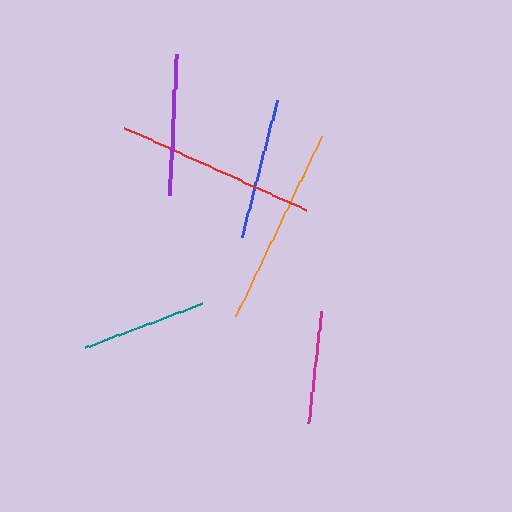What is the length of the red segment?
The red segment is approximately 199 pixels long.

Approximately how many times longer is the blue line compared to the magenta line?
The blue line is approximately 1.3 times the length of the magenta line.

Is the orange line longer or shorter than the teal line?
The orange line is longer than the teal line.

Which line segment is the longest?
The red line is the longest at approximately 199 pixels.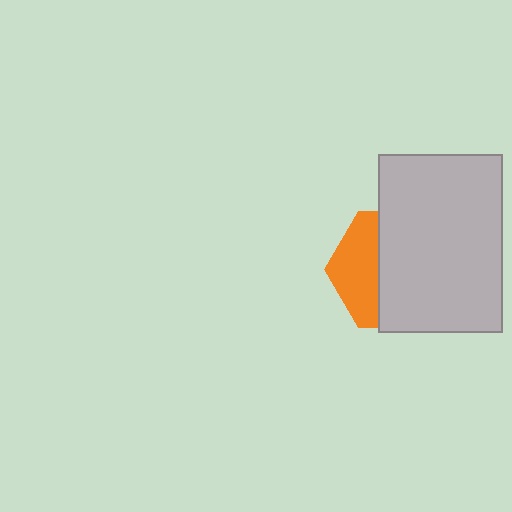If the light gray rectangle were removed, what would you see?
You would see the complete orange hexagon.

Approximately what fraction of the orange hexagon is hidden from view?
Roughly 64% of the orange hexagon is hidden behind the light gray rectangle.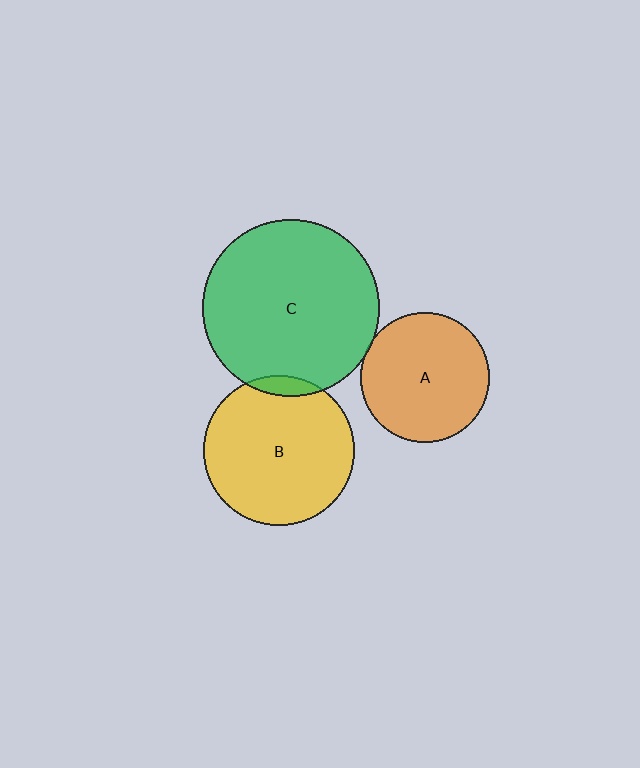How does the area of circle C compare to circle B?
Approximately 1.4 times.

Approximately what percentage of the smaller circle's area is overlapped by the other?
Approximately 5%.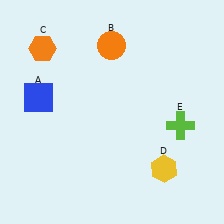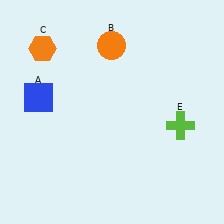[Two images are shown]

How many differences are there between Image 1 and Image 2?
There is 1 difference between the two images.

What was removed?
The yellow hexagon (D) was removed in Image 2.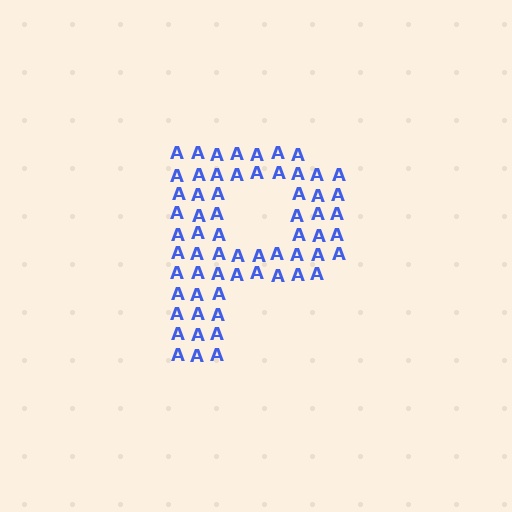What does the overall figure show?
The overall figure shows the letter P.